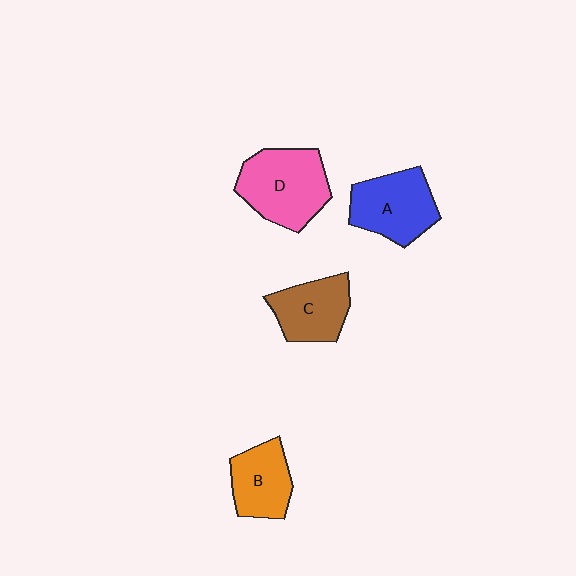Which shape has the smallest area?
Shape B (orange).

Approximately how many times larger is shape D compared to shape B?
Approximately 1.5 times.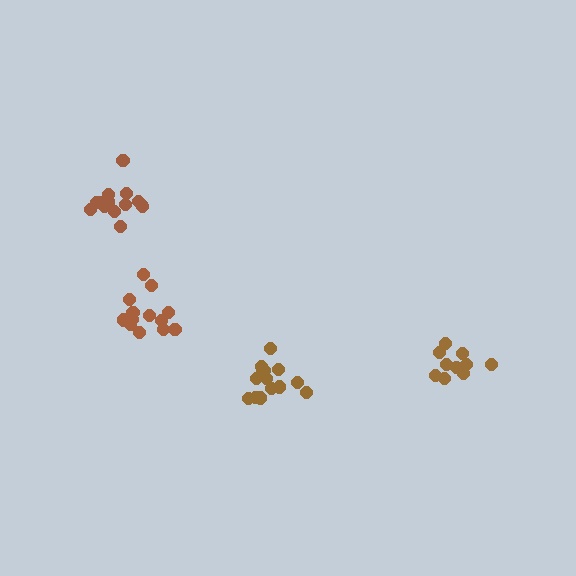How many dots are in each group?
Group 1: 15 dots, Group 2: 10 dots, Group 3: 14 dots, Group 4: 13 dots (52 total).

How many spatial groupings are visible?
There are 4 spatial groupings.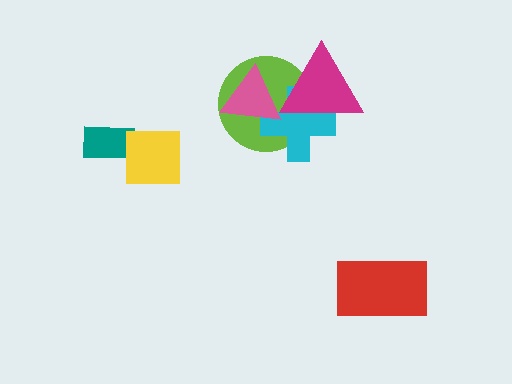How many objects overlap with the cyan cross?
3 objects overlap with the cyan cross.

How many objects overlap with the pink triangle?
3 objects overlap with the pink triangle.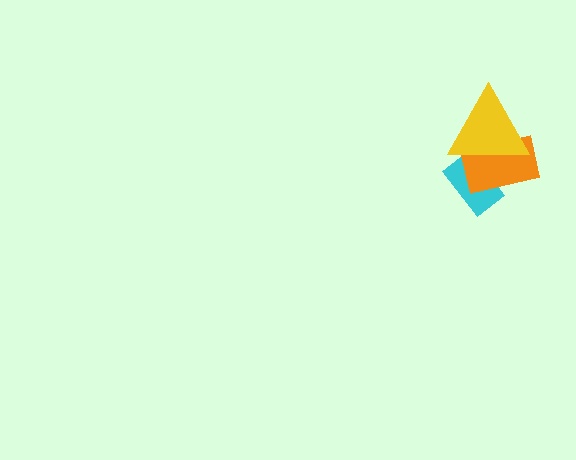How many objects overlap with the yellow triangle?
2 objects overlap with the yellow triangle.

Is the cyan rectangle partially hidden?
Yes, it is partially covered by another shape.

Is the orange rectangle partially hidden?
Yes, it is partially covered by another shape.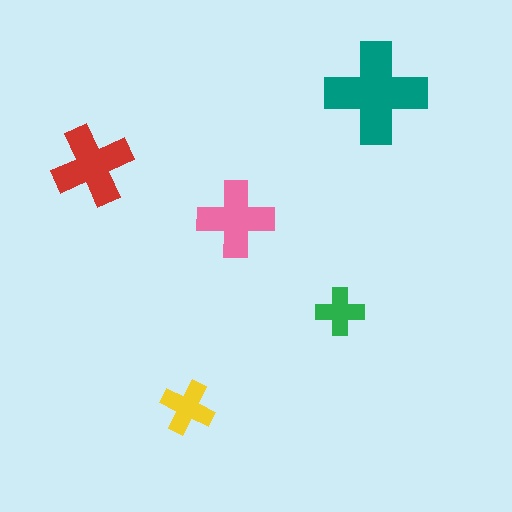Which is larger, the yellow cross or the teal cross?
The teal one.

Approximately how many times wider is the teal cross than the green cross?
About 2 times wider.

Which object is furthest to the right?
The teal cross is rightmost.